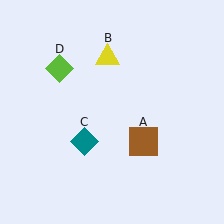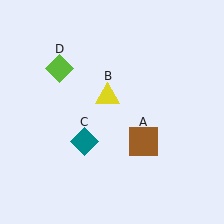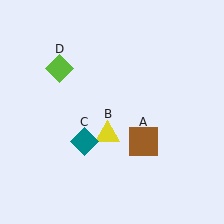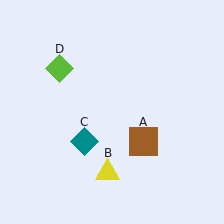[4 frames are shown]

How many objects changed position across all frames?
1 object changed position: yellow triangle (object B).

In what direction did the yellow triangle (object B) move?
The yellow triangle (object B) moved down.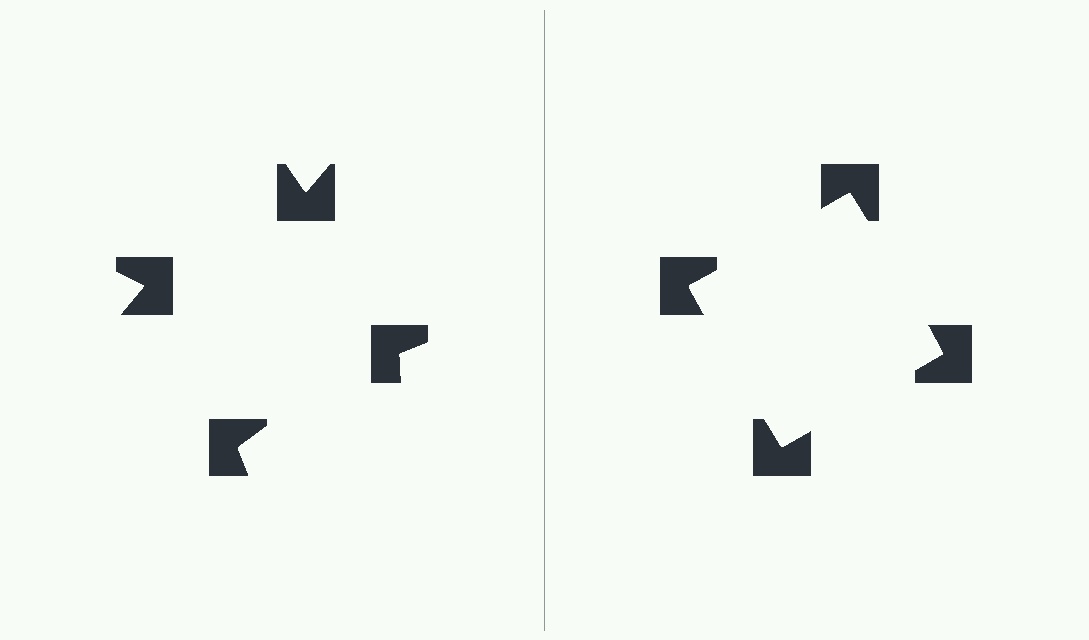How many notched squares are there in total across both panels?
8 — 4 on each side.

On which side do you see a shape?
An illusory square appears on the right side. On the left side the wedge cuts are rotated, so no coherent shape forms.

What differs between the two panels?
The notched squares are positioned identically on both sides; only the wedge orientations differ. On the right they align to a square; on the left they are misaligned.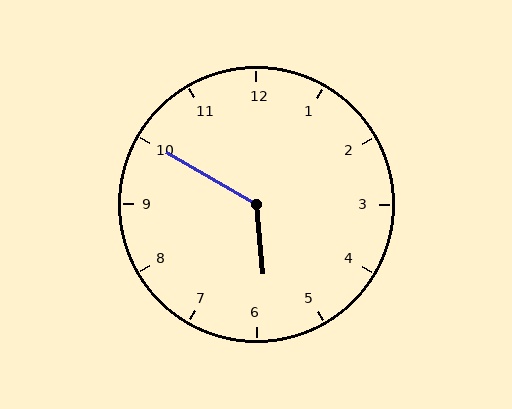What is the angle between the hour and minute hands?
Approximately 125 degrees.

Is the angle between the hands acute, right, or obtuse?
It is obtuse.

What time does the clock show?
5:50.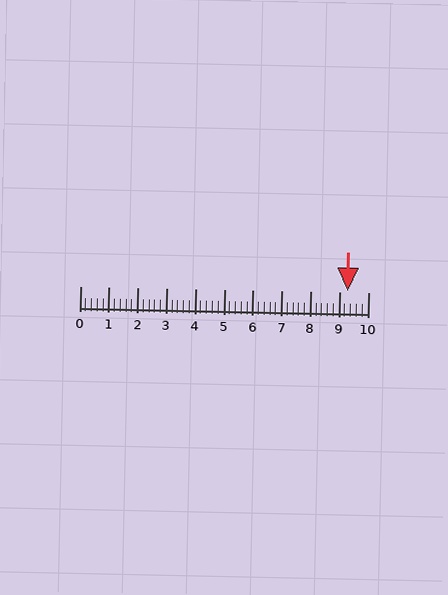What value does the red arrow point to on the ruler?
The red arrow points to approximately 9.3.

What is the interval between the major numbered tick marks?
The major tick marks are spaced 1 units apart.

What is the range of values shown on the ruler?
The ruler shows values from 0 to 10.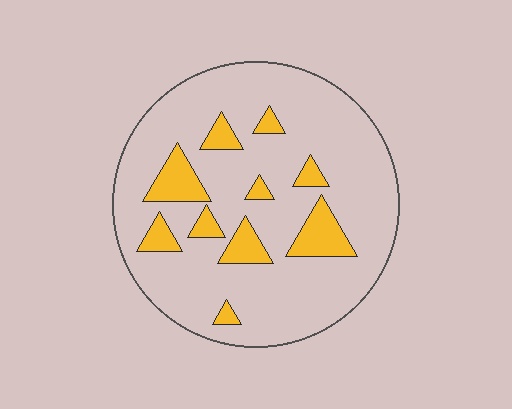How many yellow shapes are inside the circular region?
10.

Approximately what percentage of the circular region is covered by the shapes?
Approximately 15%.